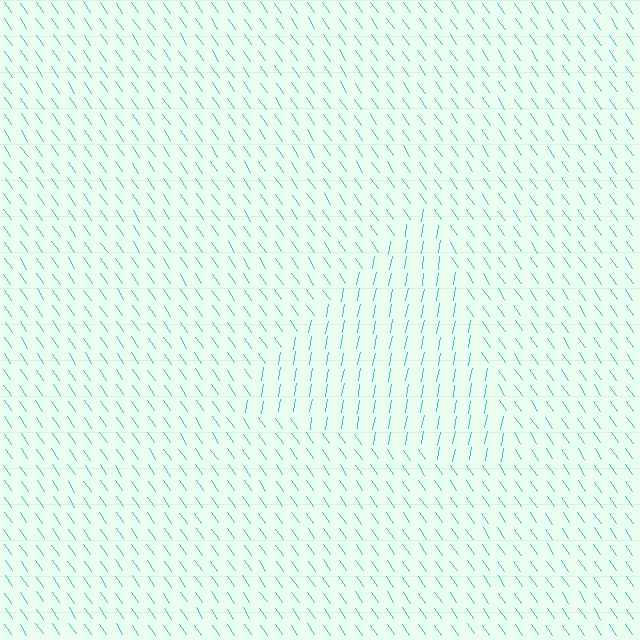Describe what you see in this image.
The image is filled with small cyan line segments. A triangle region in the image has lines oriented differently from the surrounding lines, creating a visible texture boundary.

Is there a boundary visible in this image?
Yes, there is a texture boundary formed by a change in line orientation.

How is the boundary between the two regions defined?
The boundary is defined purely by a change in line orientation (approximately 45 degrees difference). All lines are the same color and thickness.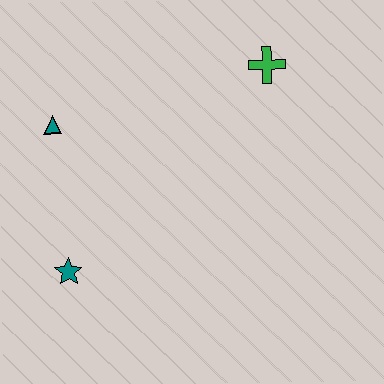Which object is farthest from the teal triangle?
The green cross is farthest from the teal triangle.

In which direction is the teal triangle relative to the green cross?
The teal triangle is to the left of the green cross.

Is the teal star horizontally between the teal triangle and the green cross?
Yes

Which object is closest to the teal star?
The teal triangle is closest to the teal star.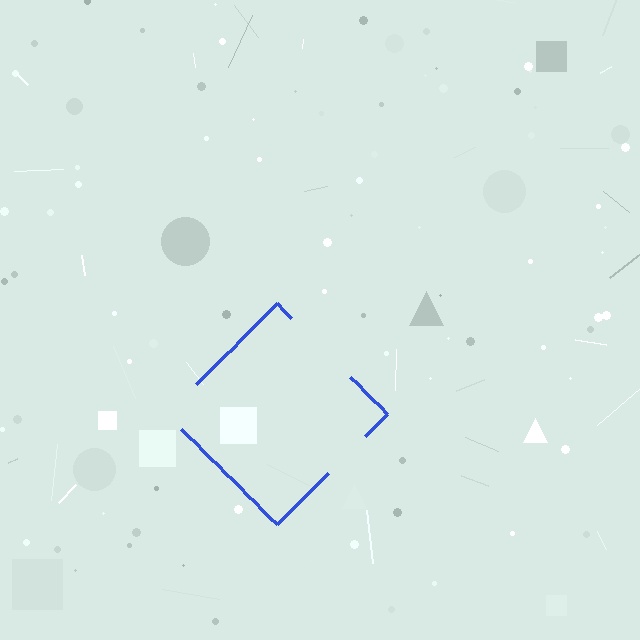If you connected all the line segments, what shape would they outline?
They would outline a diamond.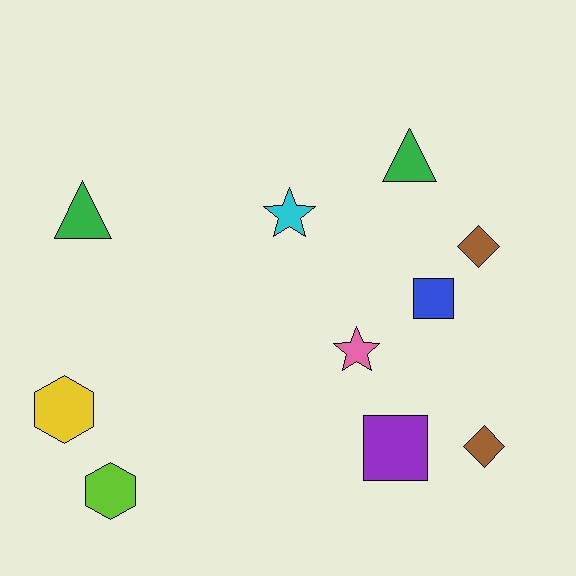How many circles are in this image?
There are no circles.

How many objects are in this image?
There are 10 objects.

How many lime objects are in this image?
There is 1 lime object.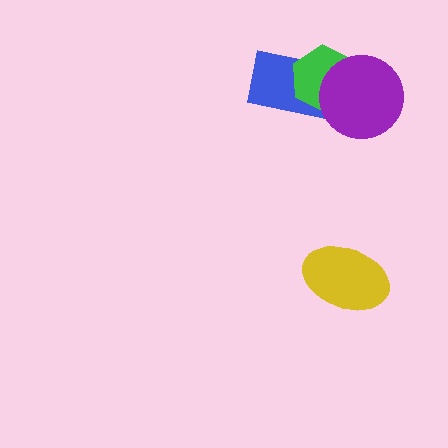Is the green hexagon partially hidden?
Yes, it is partially covered by another shape.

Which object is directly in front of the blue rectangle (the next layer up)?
The green hexagon is directly in front of the blue rectangle.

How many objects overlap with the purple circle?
2 objects overlap with the purple circle.